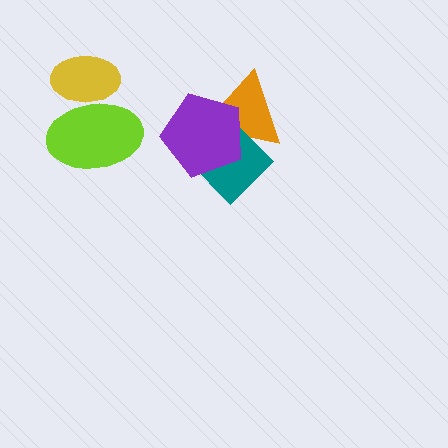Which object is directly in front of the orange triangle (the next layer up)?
The teal diamond is directly in front of the orange triangle.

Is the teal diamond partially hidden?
Yes, it is partially covered by another shape.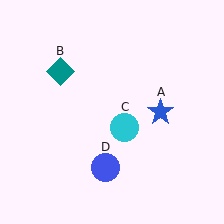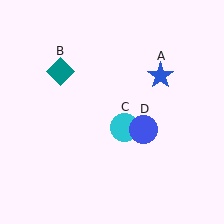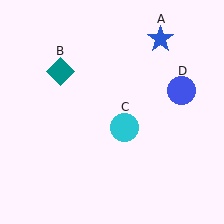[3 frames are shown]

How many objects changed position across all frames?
2 objects changed position: blue star (object A), blue circle (object D).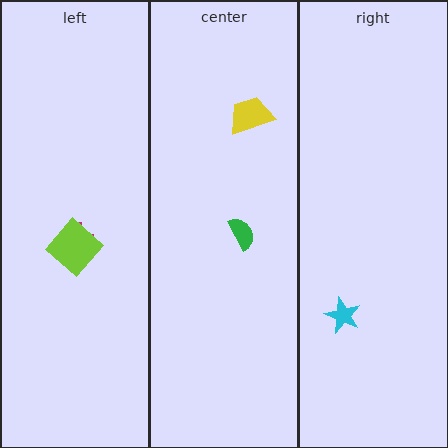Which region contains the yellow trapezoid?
The center region.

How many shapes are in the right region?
1.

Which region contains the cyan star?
The right region.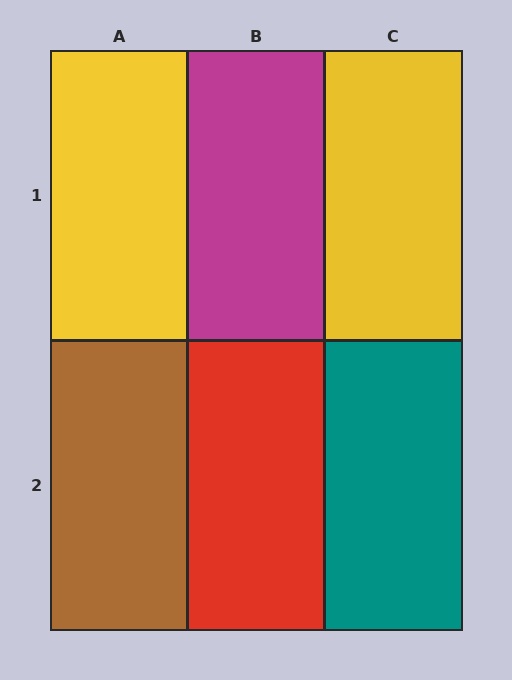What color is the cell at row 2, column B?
Red.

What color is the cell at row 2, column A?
Brown.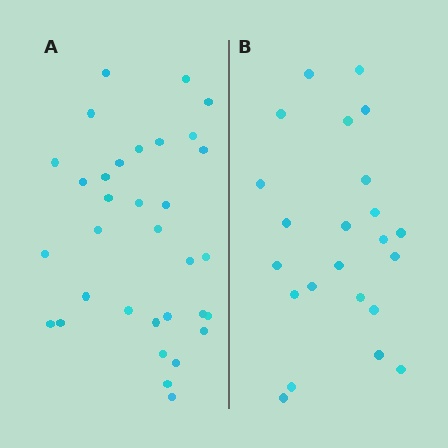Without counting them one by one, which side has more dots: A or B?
Region A (the left region) has more dots.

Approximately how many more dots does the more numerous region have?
Region A has roughly 10 or so more dots than region B.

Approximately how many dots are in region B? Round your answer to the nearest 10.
About 20 dots. (The exact count is 23, which rounds to 20.)